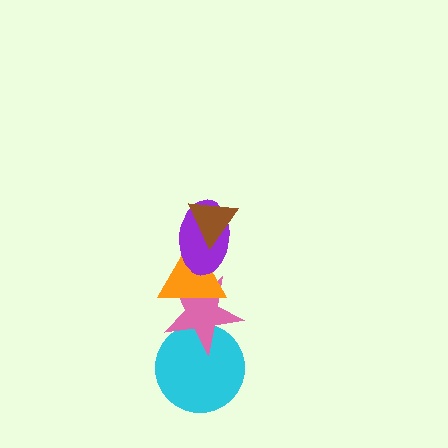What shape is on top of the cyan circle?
The pink star is on top of the cyan circle.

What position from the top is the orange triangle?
The orange triangle is 3rd from the top.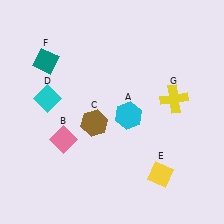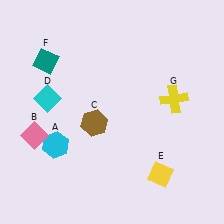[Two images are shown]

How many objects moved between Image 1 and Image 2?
2 objects moved between the two images.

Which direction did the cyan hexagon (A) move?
The cyan hexagon (A) moved left.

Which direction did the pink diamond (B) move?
The pink diamond (B) moved left.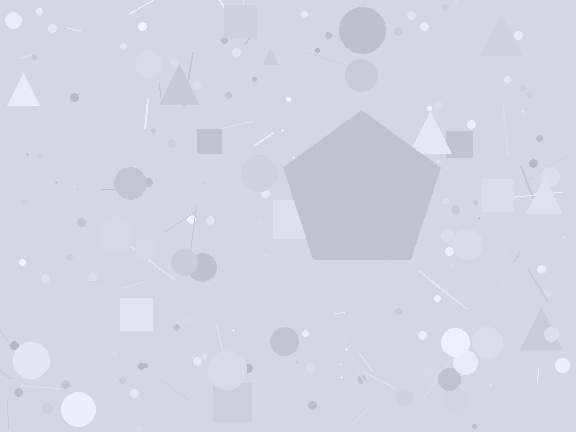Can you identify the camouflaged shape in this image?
The camouflaged shape is a pentagon.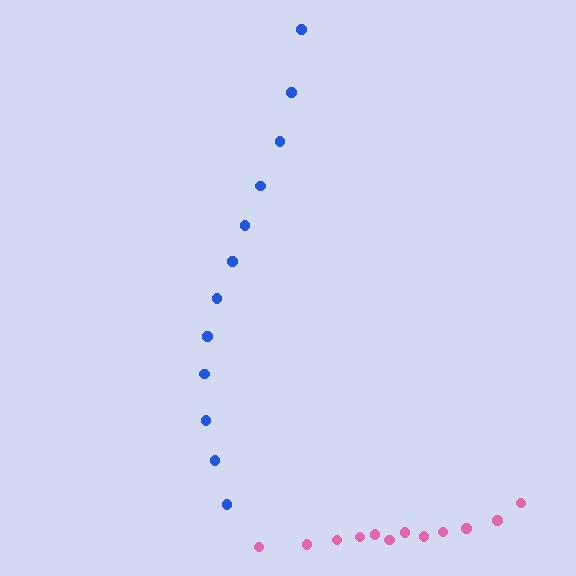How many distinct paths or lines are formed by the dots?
There are 2 distinct paths.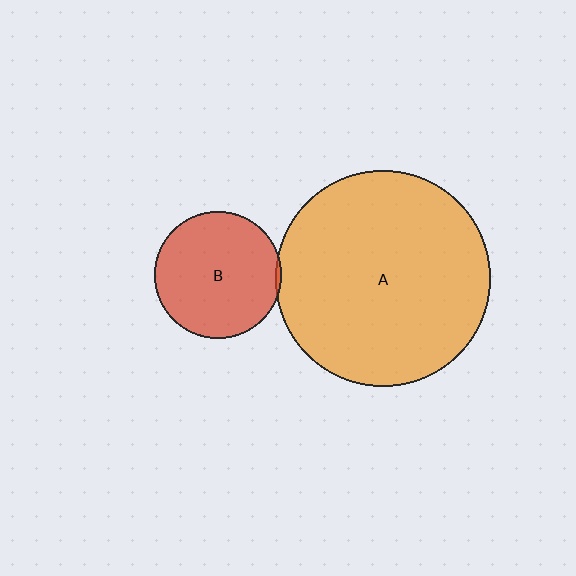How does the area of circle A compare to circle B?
Approximately 2.9 times.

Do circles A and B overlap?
Yes.